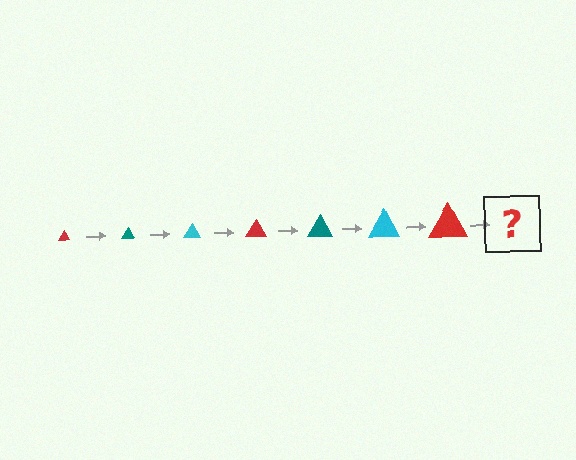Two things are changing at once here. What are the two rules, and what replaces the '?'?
The two rules are that the triangle grows larger each step and the color cycles through red, teal, and cyan. The '?' should be a teal triangle, larger than the previous one.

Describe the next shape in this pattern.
It should be a teal triangle, larger than the previous one.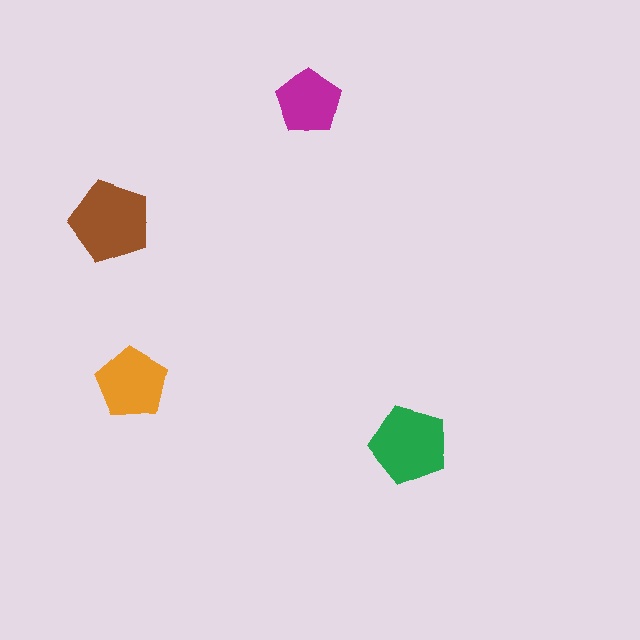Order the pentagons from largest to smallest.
the brown one, the green one, the orange one, the magenta one.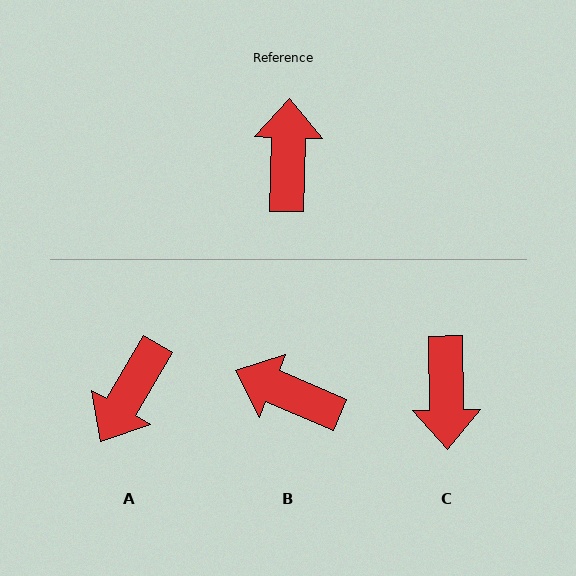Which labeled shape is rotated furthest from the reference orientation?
C, about 178 degrees away.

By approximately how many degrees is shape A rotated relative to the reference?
Approximately 151 degrees counter-clockwise.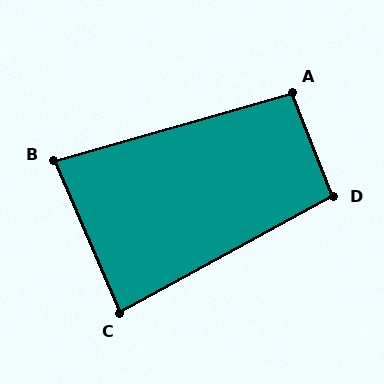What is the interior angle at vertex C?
Approximately 84 degrees (acute).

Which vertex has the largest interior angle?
D, at approximately 97 degrees.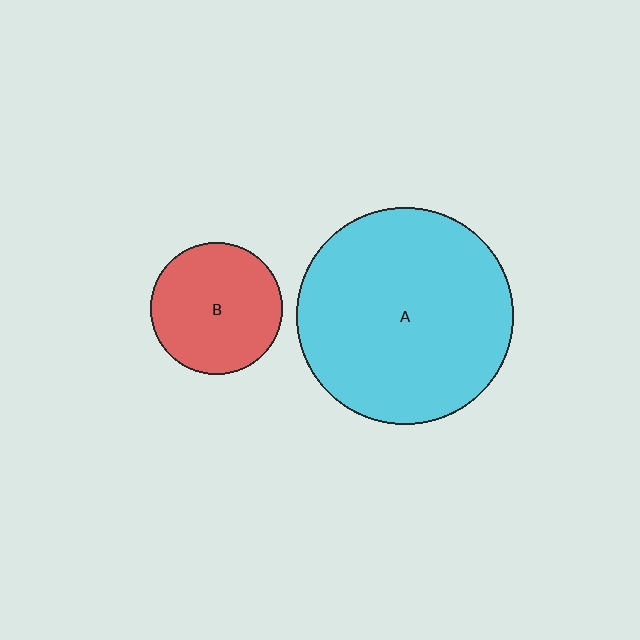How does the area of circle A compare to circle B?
Approximately 2.7 times.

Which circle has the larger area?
Circle A (cyan).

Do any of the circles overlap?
No, none of the circles overlap.